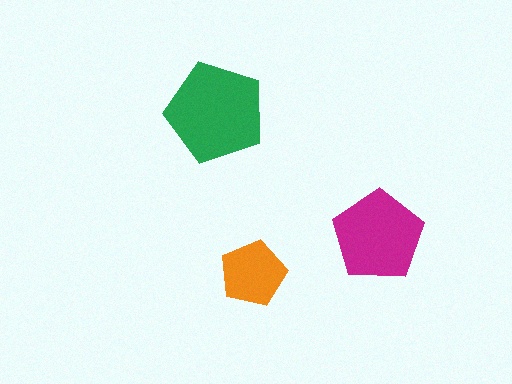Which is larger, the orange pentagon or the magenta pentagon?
The magenta one.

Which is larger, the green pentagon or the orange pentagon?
The green one.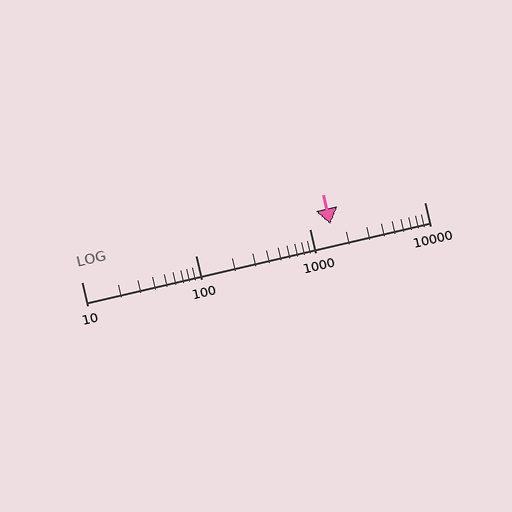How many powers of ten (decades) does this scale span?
The scale spans 3 decades, from 10 to 10000.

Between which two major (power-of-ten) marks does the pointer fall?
The pointer is between 1000 and 10000.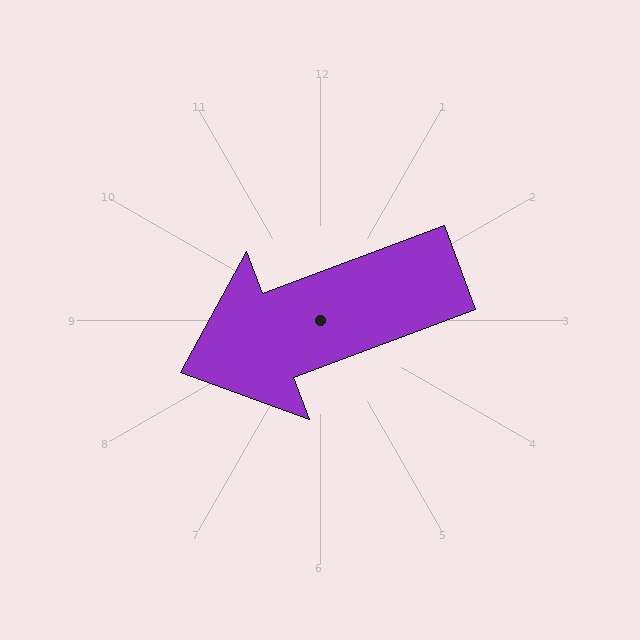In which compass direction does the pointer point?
West.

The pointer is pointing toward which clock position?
Roughly 8 o'clock.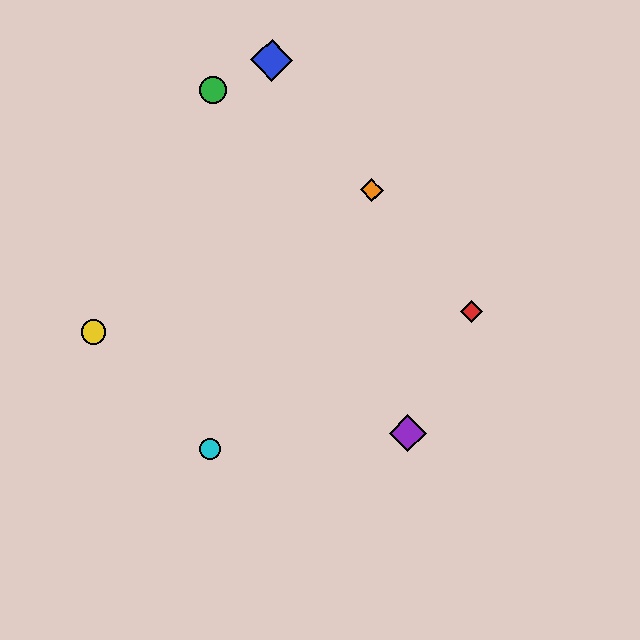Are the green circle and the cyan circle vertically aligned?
Yes, both are at x≈213.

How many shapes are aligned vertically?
2 shapes (the green circle, the cyan circle) are aligned vertically.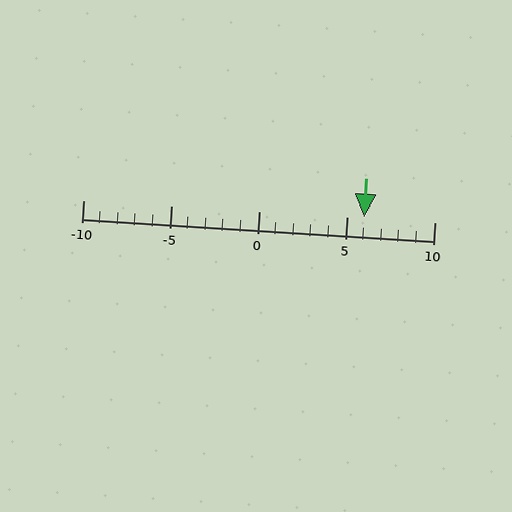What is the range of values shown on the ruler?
The ruler shows values from -10 to 10.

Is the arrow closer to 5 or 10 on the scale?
The arrow is closer to 5.